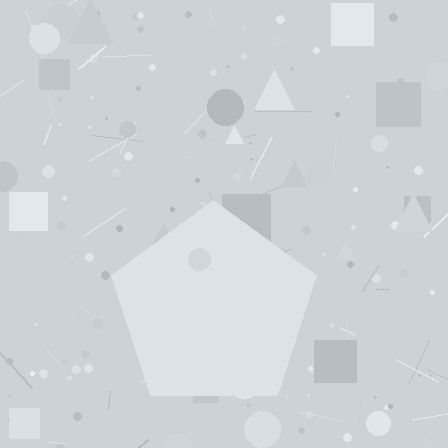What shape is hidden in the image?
A pentagon is hidden in the image.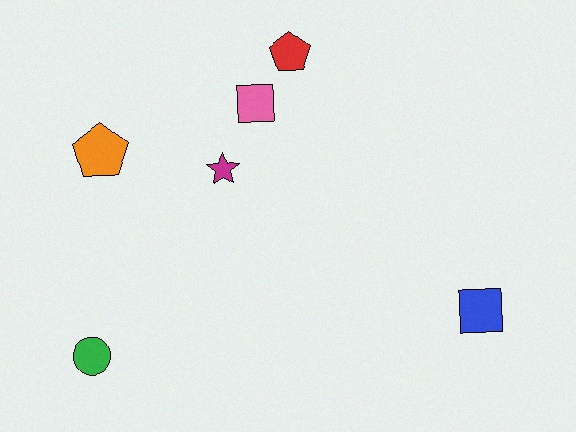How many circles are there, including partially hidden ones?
There is 1 circle.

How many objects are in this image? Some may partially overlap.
There are 6 objects.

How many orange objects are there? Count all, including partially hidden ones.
There is 1 orange object.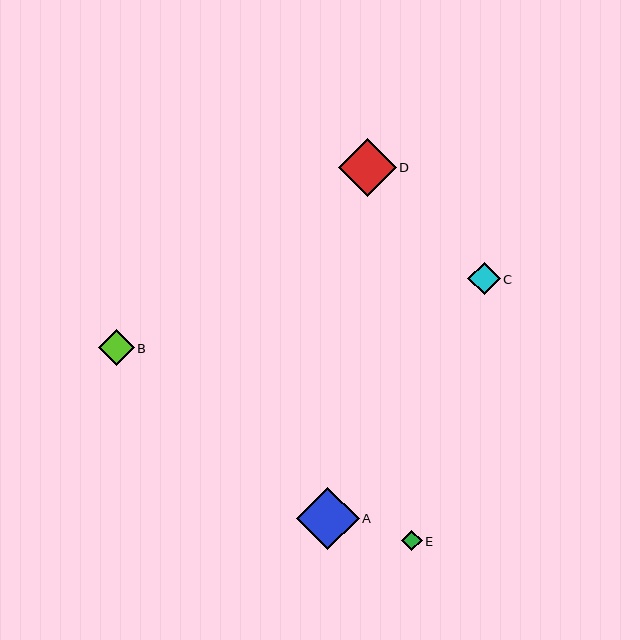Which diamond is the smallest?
Diamond E is the smallest with a size of approximately 21 pixels.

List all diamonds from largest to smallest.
From largest to smallest: A, D, B, C, E.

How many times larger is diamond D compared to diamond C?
Diamond D is approximately 1.8 times the size of diamond C.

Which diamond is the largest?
Diamond A is the largest with a size of approximately 63 pixels.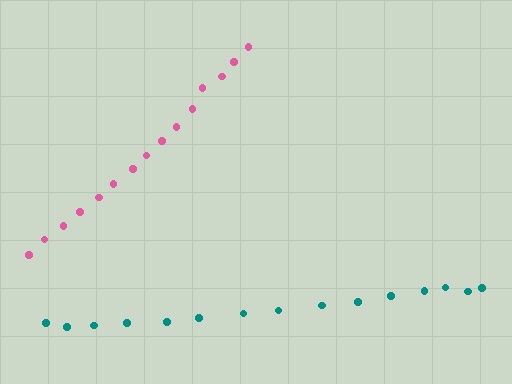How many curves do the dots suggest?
There are 2 distinct paths.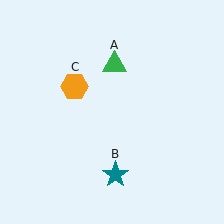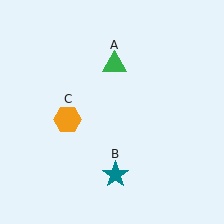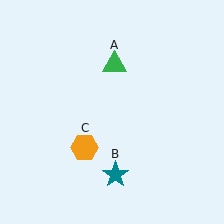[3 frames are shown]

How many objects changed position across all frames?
1 object changed position: orange hexagon (object C).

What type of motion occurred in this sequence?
The orange hexagon (object C) rotated counterclockwise around the center of the scene.